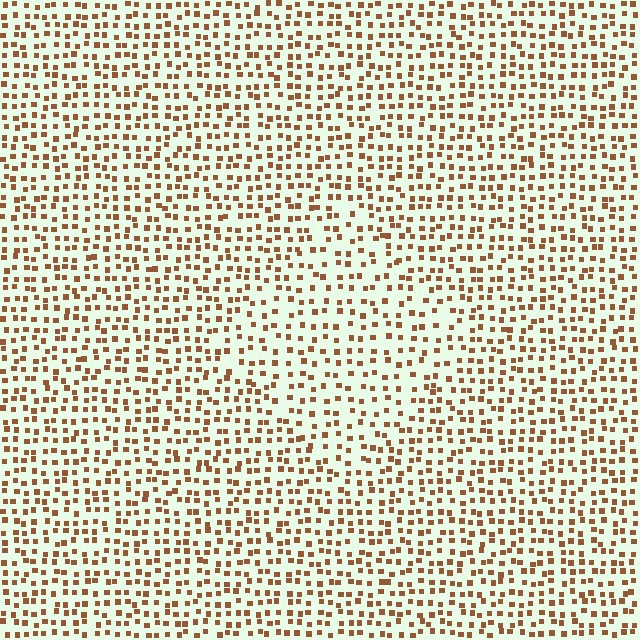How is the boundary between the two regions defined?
The boundary is defined by a change in element density (approximately 1.5x ratio). All elements are the same color, size, and shape.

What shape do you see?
I see a diamond.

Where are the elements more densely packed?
The elements are more densely packed outside the diamond boundary.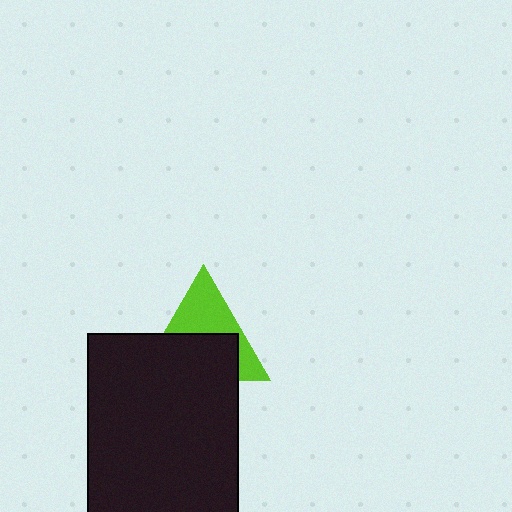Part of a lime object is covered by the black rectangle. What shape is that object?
It is a triangle.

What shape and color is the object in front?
The object in front is a black rectangle.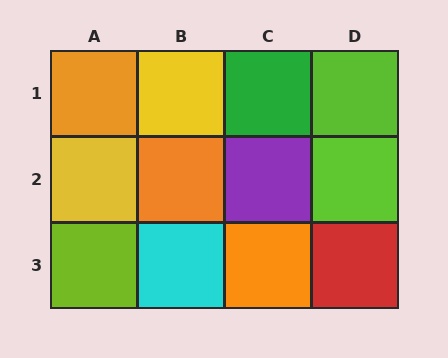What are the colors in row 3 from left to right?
Lime, cyan, orange, red.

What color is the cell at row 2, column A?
Yellow.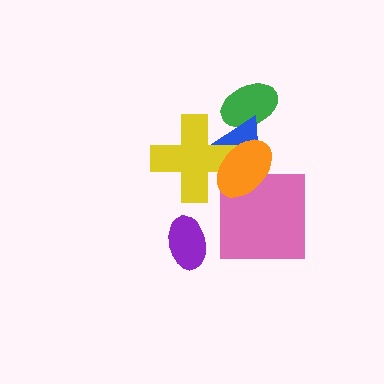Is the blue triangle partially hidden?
Yes, it is partially covered by another shape.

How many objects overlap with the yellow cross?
2 objects overlap with the yellow cross.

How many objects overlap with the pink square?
2 objects overlap with the pink square.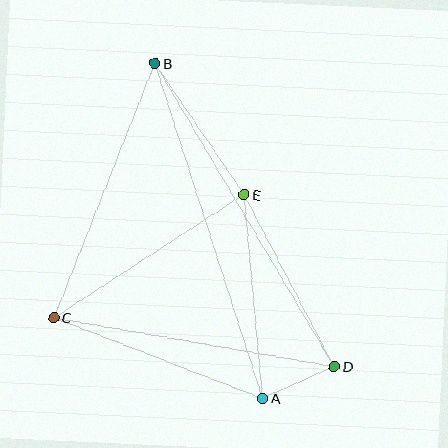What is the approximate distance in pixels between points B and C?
The distance between B and C is approximately 274 pixels.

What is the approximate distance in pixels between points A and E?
The distance between A and E is approximately 205 pixels.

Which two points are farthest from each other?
Points B and D are farthest from each other.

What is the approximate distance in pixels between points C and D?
The distance between C and D is approximately 284 pixels.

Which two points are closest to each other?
Points A and D are closest to each other.